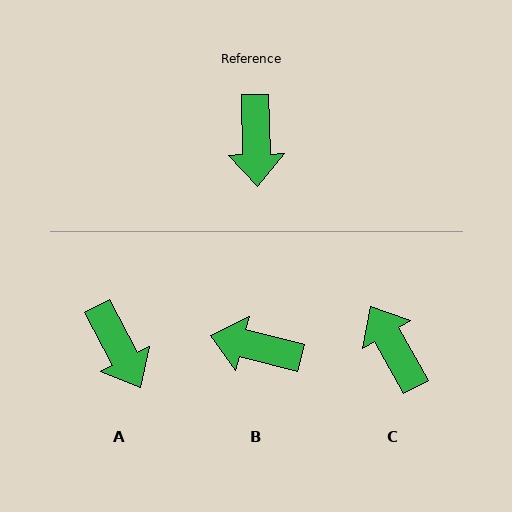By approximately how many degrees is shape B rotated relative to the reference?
Approximately 105 degrees clockwise.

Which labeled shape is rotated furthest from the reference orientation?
C, about 152 degrees away.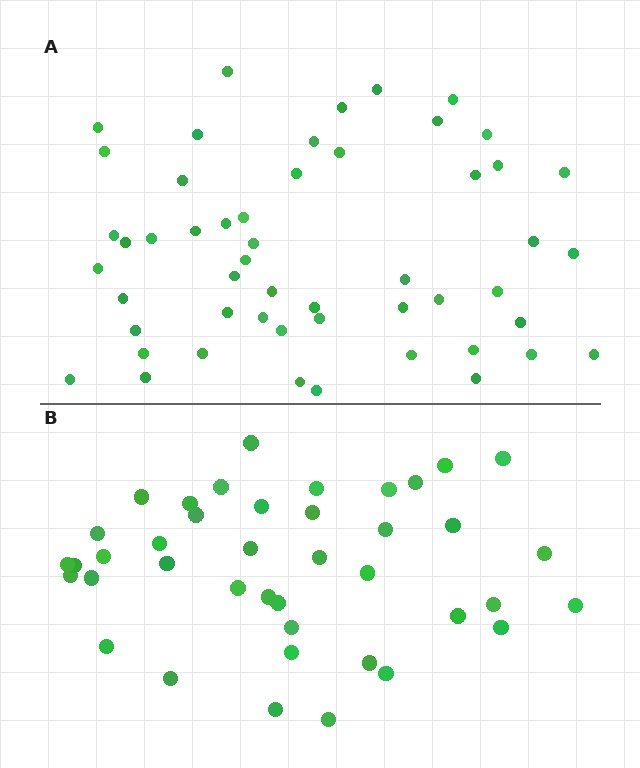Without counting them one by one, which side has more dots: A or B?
Region A (the top region) has more dots.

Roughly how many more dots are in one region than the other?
Region A has roughly 12 or so more dots than region B.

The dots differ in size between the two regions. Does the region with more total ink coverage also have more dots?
No. Region B has more total ink coverage because its dots are larger, but region A actually contains more individual dots. Total area can be misleading — the number of items is what matters here.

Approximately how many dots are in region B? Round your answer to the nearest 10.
About 40 dots. (The exact count is 41, which rounds to 40.)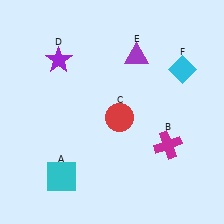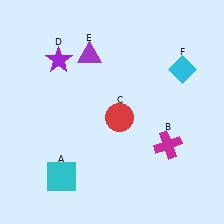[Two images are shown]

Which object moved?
The purple triangle (E) moved left.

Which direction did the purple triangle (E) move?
The purple triangle (E) moved left.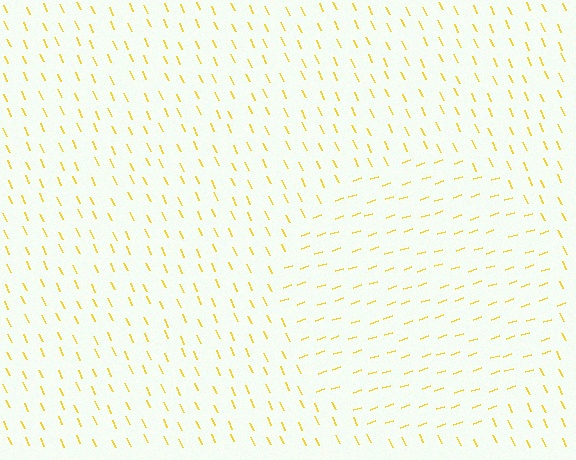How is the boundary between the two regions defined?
The boundary is defined purely by a change in line orientation (approximately 84 degrees difference). All lines are the same color and thickness.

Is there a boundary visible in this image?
Yes, there is a texture boundary formed by a change in line orientation.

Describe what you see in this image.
The image is filled with small yellow line segments. A circle region in the image has lines oriented differently from the surrounding lines, creating a visible texture boundary.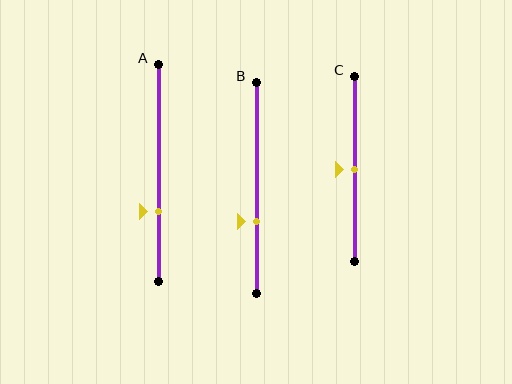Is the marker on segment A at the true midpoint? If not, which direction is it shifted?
No, the marker on segment A is shifted downward by about 18% of the segment length.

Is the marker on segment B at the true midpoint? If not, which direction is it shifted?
No, the marker on segment B is shifted downward by about 16% of the segment length.